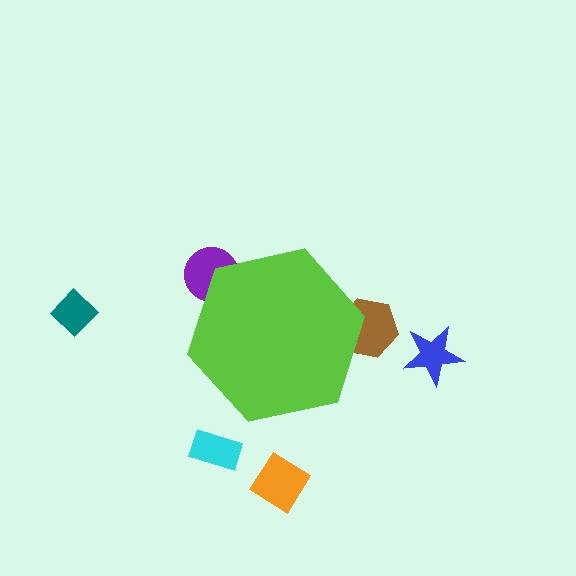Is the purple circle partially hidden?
Yes, the purple circle is partially hidden behind the lime hexagon.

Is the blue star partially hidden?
No, the blue star is fully visible.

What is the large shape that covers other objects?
A lime hexagon.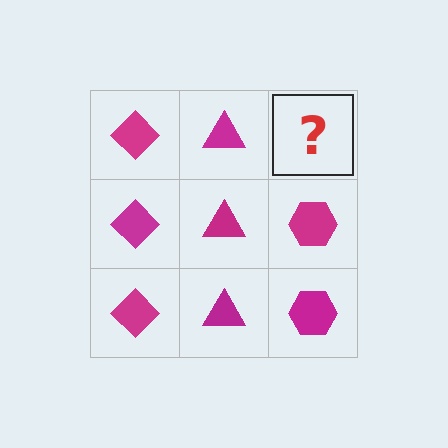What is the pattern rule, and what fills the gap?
The rule is that each column has a consistent shape. The gap should be filled with a magenta hexagon.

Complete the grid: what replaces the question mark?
The question mark should be replaced with a magenta hexagon.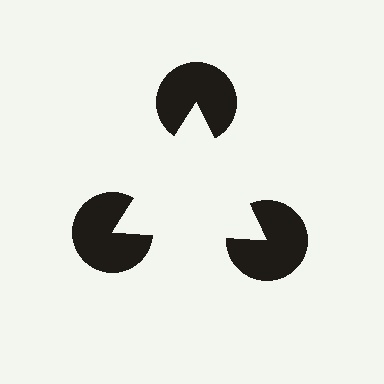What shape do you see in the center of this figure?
An illusory triangle — its edges are inferred from the aligned wedge cuts in the pac-man discs, not physically drawn.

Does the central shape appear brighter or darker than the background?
It typically appears slightly brighter than the background, even though no actual brightness change is drawn.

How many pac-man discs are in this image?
There are 3 — one at each vertex of the illusory triangle.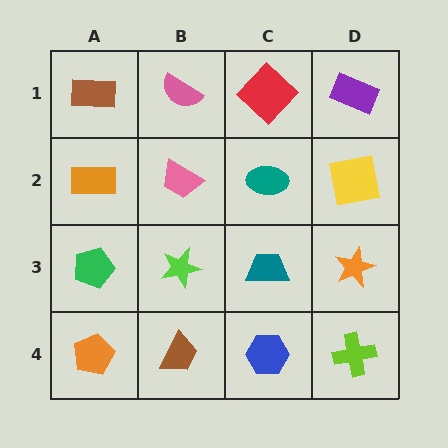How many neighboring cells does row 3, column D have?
3.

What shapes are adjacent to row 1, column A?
An orange rectangle (row 2, column A), a pink semicircle (row 1, column B).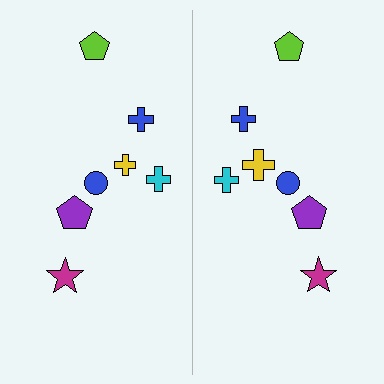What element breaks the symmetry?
The yellow cross on the right side has a different size than its mirror counterpart.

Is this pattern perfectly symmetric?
No, the pattern is not perfectly symmetric. The yellow cross on the right side has a different size than its mirror counterpart.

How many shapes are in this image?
There are 14 shapes in this image.